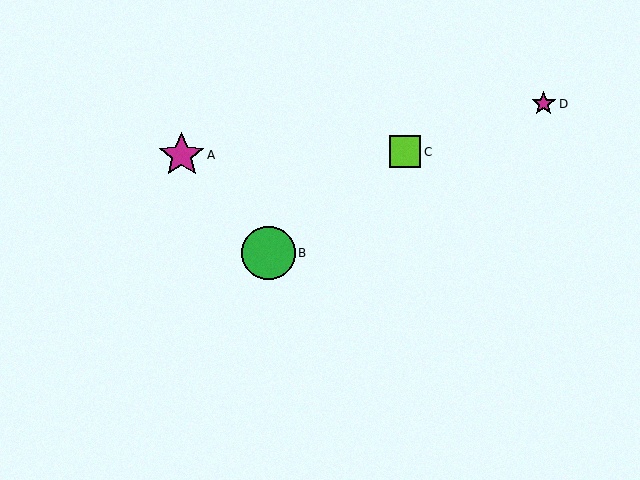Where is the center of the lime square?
The center of the lime square is at (405, 152).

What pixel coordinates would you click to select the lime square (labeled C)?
Click at (405, 152) to select the lime square C.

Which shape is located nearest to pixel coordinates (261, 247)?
The green circle (labeled B) at (268, 253) is nearest to that location.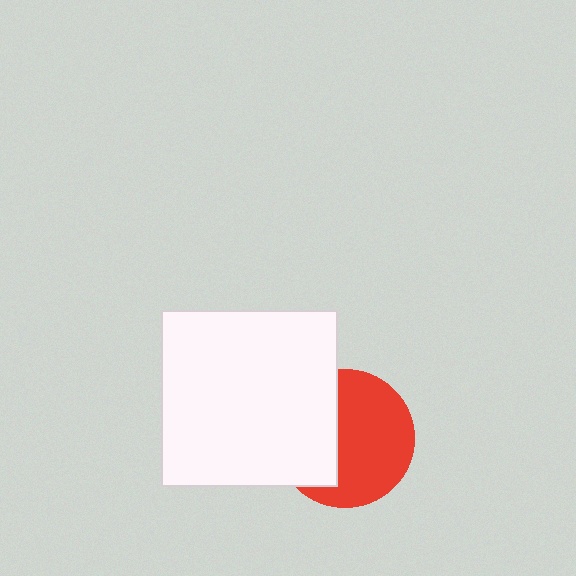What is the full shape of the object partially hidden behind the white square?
The partially hidden object is a red circle.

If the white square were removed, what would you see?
You would see the complete red circle.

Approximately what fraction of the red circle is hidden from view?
Roughly 40% of the red circle is hidden behind the white square.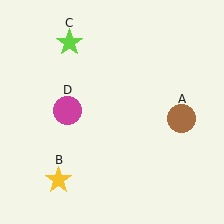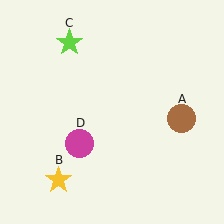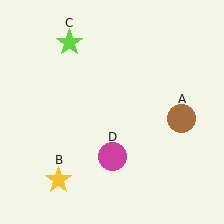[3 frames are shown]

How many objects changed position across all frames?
1 object changed position: magenta circle (object D).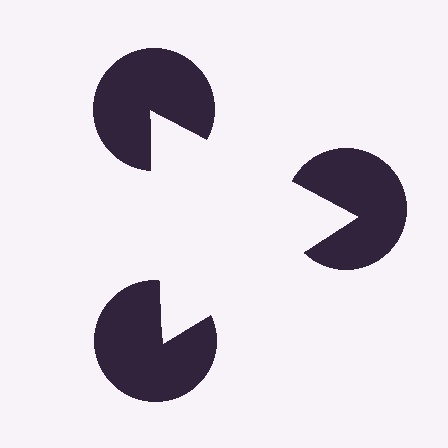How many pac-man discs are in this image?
There are 3 — one at each vertex of the illusory triangle.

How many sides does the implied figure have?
3 sides.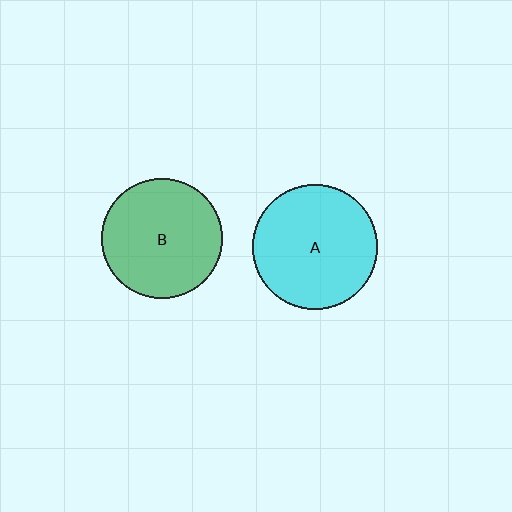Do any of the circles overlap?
No, none of the circles overlap.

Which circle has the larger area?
Circle A (cyan).